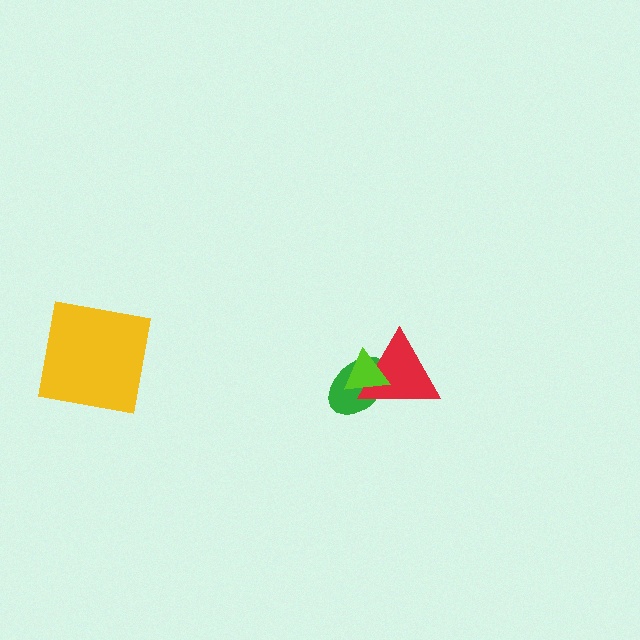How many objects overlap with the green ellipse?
2 objects overlap with the green ellipse.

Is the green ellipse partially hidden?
Yes, it is partially covered by another shape.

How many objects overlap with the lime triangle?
2 objects overlap with the lime triangle.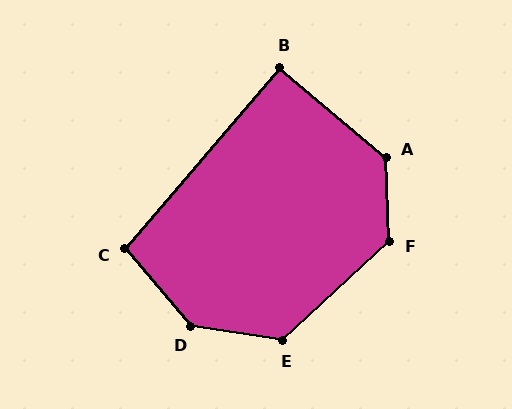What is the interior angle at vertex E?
Approximately 129 degrees (obtuse).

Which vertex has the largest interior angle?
D, at approximately 139 degrees.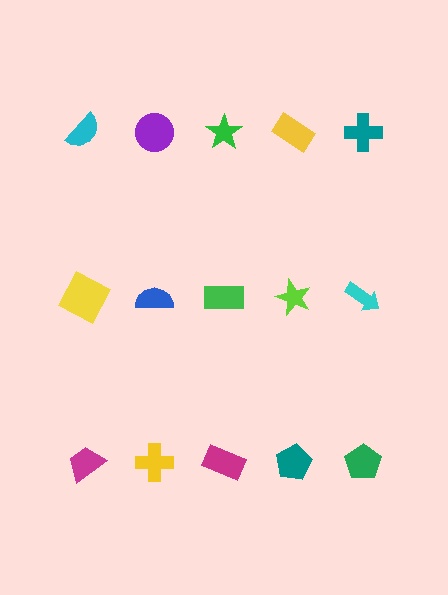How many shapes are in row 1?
5 shapes.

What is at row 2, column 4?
A lime star.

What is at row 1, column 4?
A yellow rectangle.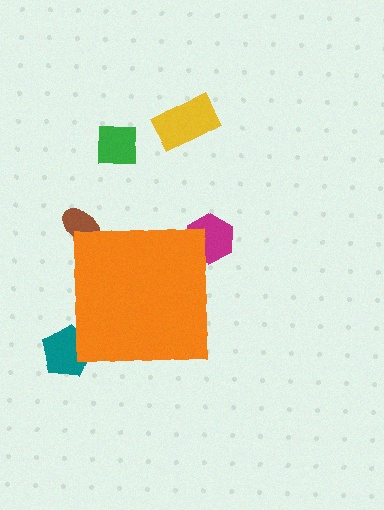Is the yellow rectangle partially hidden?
No, the yellow rectangle is fully visible.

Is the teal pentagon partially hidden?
Yes, the teal pentagon is partially hidden behind the orange square.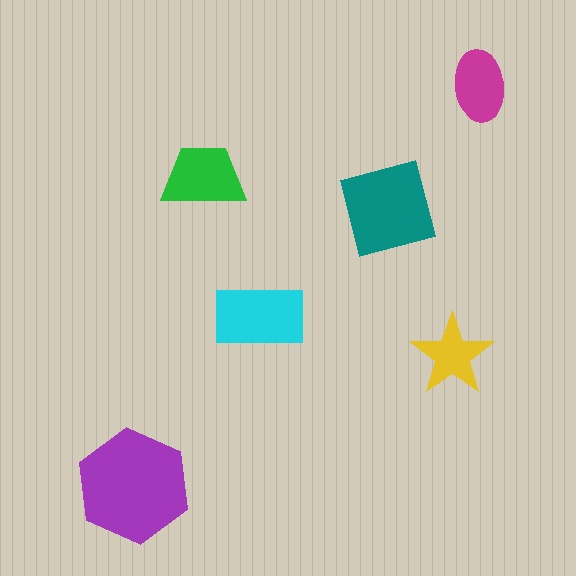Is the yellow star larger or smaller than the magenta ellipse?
Smaller.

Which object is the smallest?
The yellow star.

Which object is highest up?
The magenta ellipse is topmost.